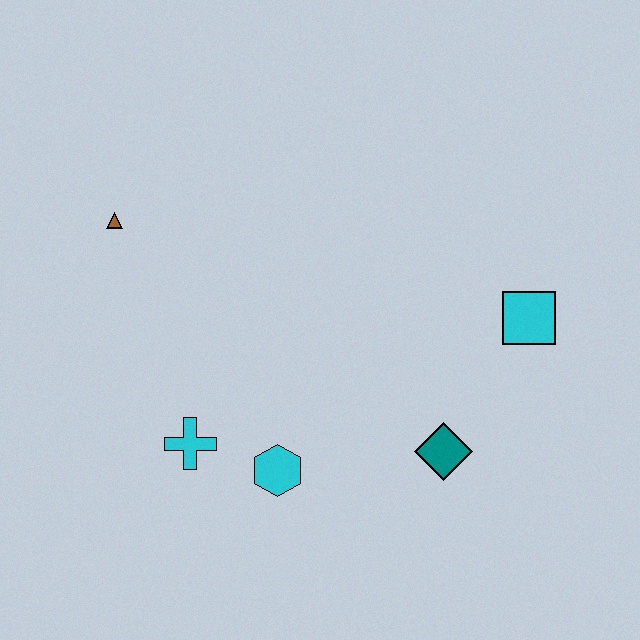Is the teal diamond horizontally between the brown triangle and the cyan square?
Yes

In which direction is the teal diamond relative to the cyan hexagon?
The teal diamond is to the right of the cyan hexagon.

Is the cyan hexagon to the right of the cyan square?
No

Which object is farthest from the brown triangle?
The cyan square is farthest from the brown triangle.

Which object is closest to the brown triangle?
The cyan cross is closest to the brown triangle.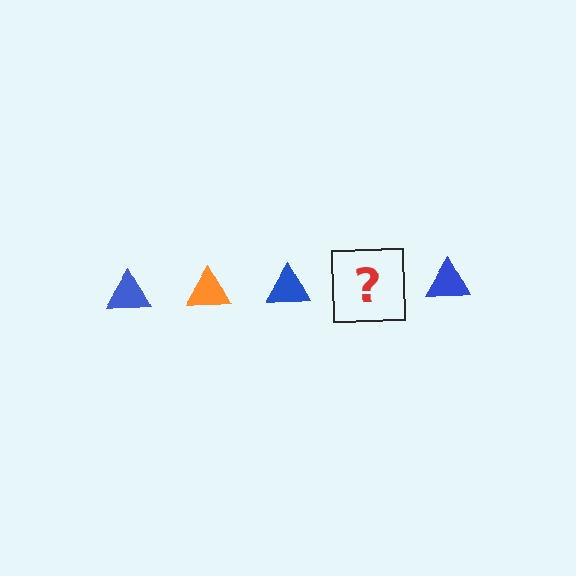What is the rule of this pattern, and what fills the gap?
The rule is that the pattern cycles through blue, orange triangles. The gap should be filled with an orange triangle.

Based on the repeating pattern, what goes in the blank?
The blank should be an orange triangle.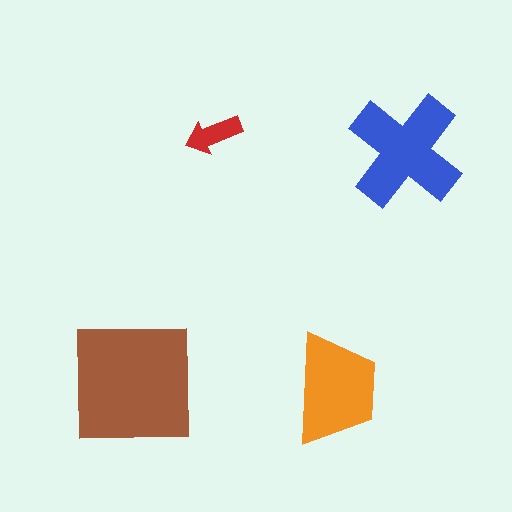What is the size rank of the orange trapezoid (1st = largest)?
3rd.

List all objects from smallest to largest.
The red arrow, the orange trapezoid, the blue cross, the brown square.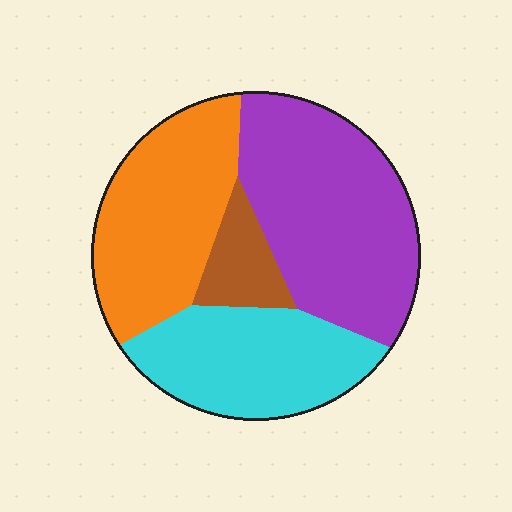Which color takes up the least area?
Brown, at roughly 10%.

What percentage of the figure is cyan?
Cyan takes up about one quarter (1/4) of the figure.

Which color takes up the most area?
Purple, at roughly 40%.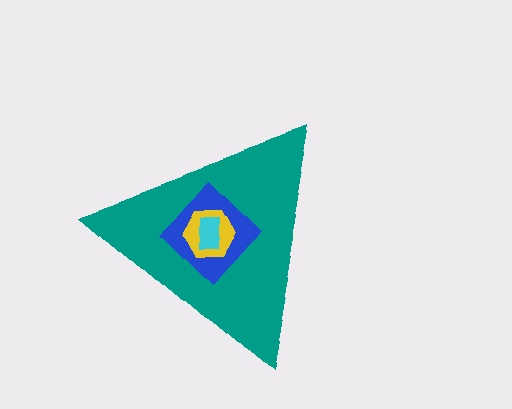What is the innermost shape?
The cyan rectangle.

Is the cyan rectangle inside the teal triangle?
Yes.